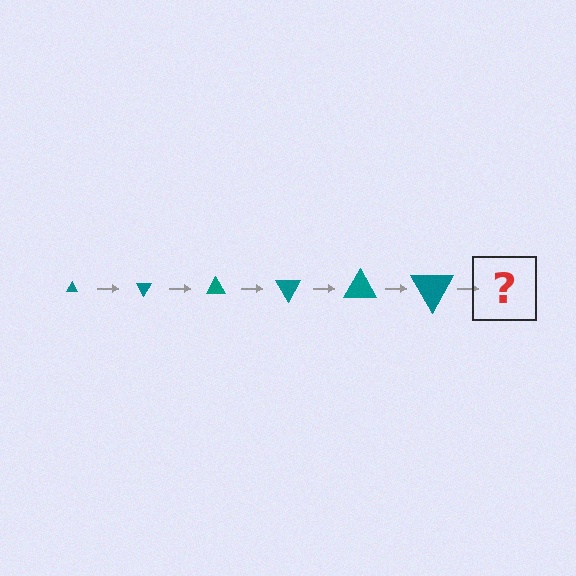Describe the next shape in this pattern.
It should be a triangle, larger than the previous one and rotated 360 degrees from the start.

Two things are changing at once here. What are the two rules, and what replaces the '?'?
The two rules are that the triangle grows larger each step and it rotates 60 degrees each step. The '?' should be a triangle, larger than the previous one and rotated 360 degrees from the start.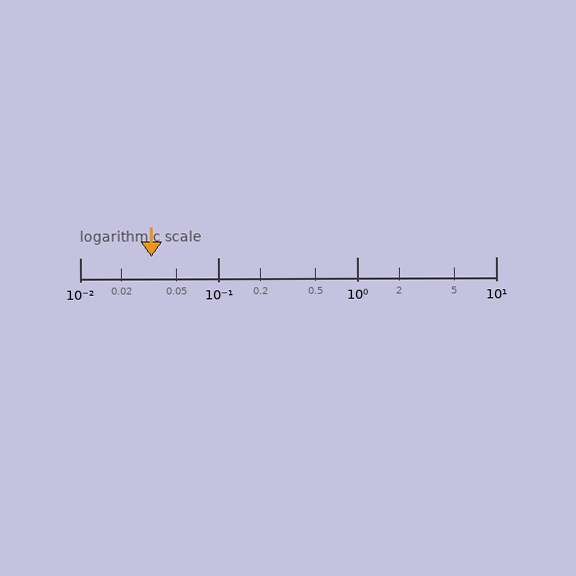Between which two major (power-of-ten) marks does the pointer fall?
The pointer is between 0.01 and 0.1.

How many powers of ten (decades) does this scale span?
The scale spans 3 decades, from 0.01 to 10.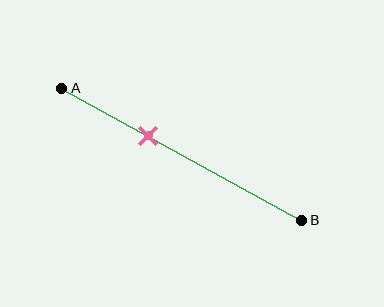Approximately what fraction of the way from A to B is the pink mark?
The pink mark is approximately 35% of the way from A to B.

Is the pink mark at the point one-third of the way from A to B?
Yes, the mark is approximately at the one-third point.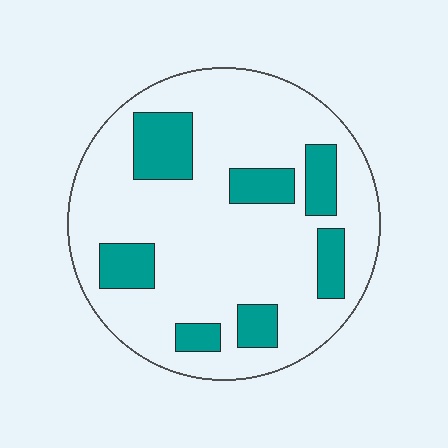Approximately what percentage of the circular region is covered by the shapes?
Approximately 20%.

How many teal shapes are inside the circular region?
7.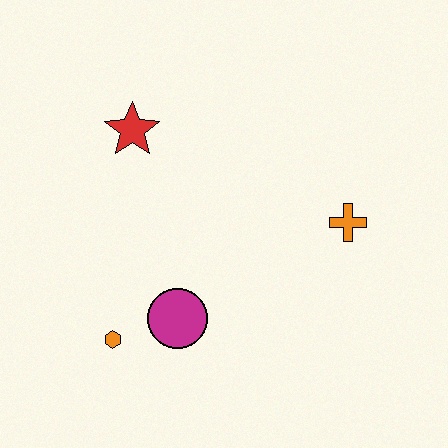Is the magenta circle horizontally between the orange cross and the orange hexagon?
Yes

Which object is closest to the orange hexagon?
The magenta circle is closest to the orange hexagon.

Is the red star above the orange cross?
Yes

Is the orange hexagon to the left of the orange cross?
Yes